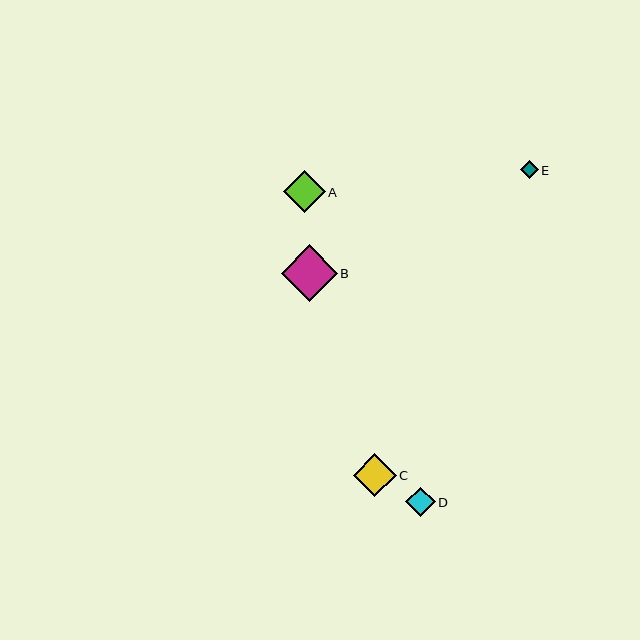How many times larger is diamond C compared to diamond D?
Diamond C is approximately 1.5 times the size of diamond D.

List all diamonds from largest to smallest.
From largest to smallest: B, C, A, D, E.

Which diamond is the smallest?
Diamond E is the smallest with a size of approximately 18 pixels.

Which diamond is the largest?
Diamond B is the largest with a size of approximately 56 pixels.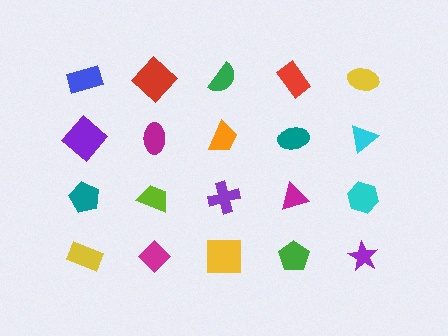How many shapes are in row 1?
5 shapes.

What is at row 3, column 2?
A lime trapezoid.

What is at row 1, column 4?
A red rectangle.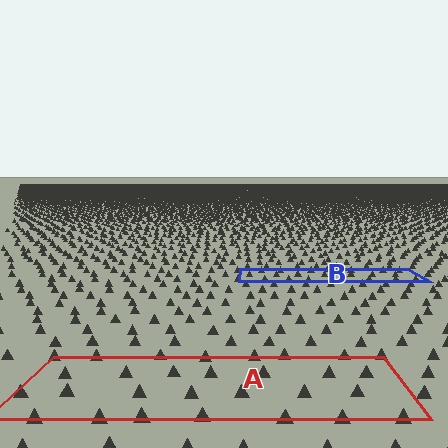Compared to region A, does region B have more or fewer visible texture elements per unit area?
Region B has more texture elements per unit area — they are packed more densely because it is farther away.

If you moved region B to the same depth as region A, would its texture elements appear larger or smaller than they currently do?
They would appear larger. At a closer depth, the same texture elements are projected at a bigger on-screen size.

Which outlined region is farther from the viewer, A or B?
Region B is farther from the viewer — the texture elements inside it appear smaller and more densely packed.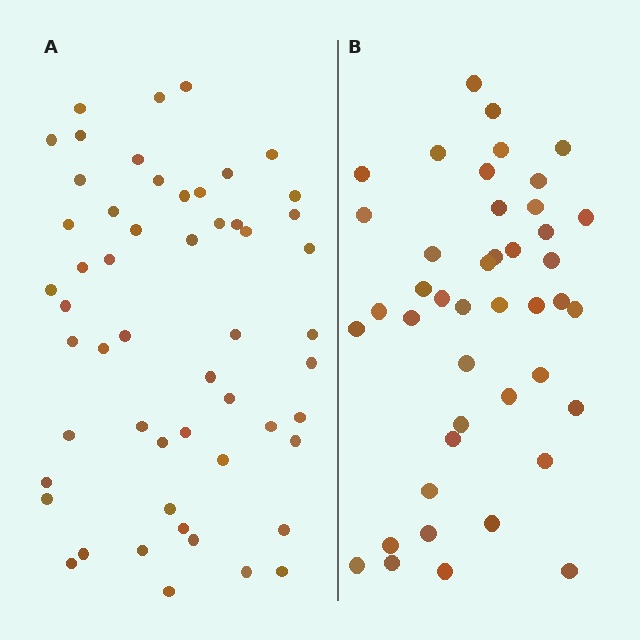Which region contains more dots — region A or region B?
Region A (the left region) has more dots.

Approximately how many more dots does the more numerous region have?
Region A has roughly 12 or so more dots than region B.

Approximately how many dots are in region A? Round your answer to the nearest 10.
About 50 dots. (The exact count is 54, which rounds to 50.)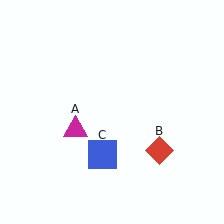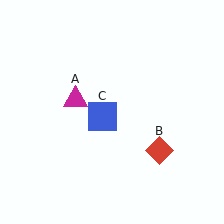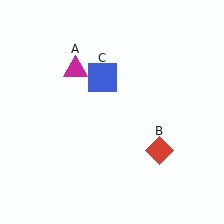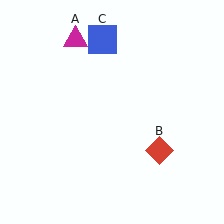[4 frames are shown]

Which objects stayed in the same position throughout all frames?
Red diamond (object B) remained stationary.